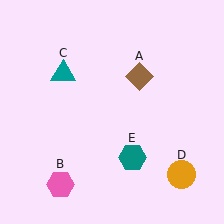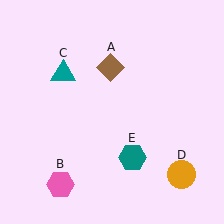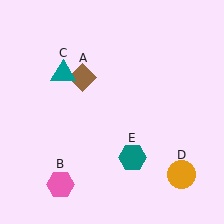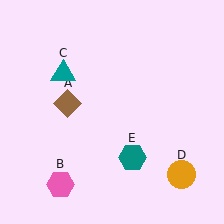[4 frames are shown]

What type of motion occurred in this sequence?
The brown diamond (object A) rotated counterclockwise around the center of the scene.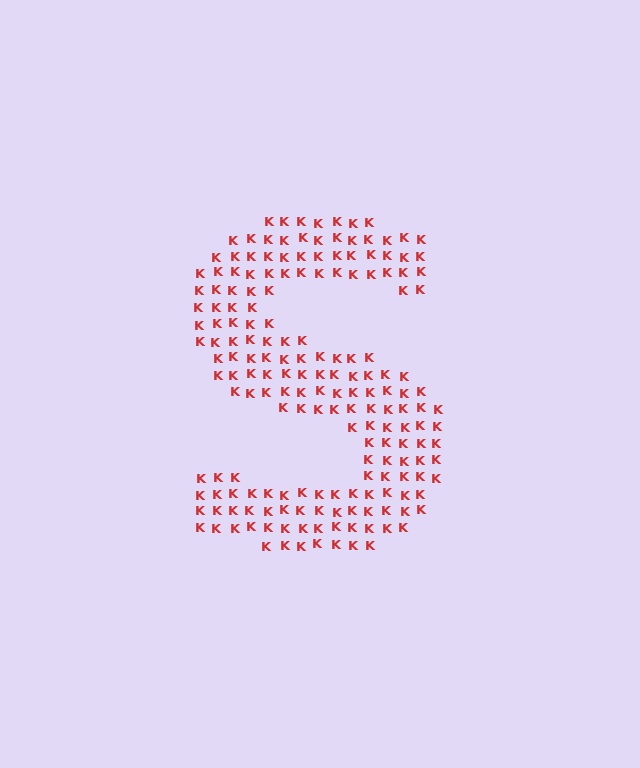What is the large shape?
The large shape is the letter S.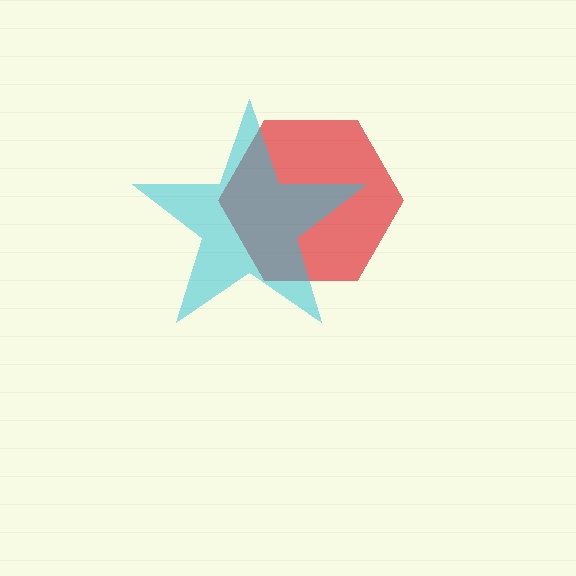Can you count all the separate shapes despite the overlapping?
Yes, there are 2 separate shapes.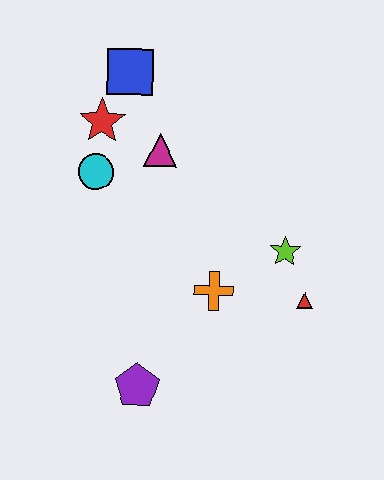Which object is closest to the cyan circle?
The red star is closest to the cyan circle.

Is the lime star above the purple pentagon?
Yes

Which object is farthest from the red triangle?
The blue square is farthest from the red triangle.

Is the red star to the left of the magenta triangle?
Yes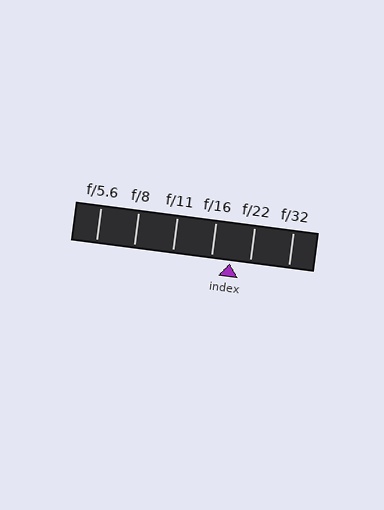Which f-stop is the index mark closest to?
The index mark is closest to f/16.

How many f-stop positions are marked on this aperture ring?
There are 6 f-stop positions marked.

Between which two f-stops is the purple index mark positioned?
The index mark is between f/16 and f/22.